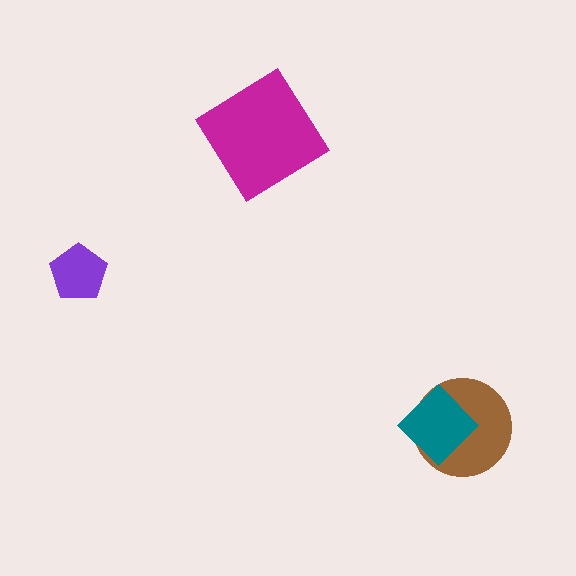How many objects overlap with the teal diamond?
1 object overlaps with the teal diamond.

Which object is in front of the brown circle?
The teal diamond is in front of the brown circle.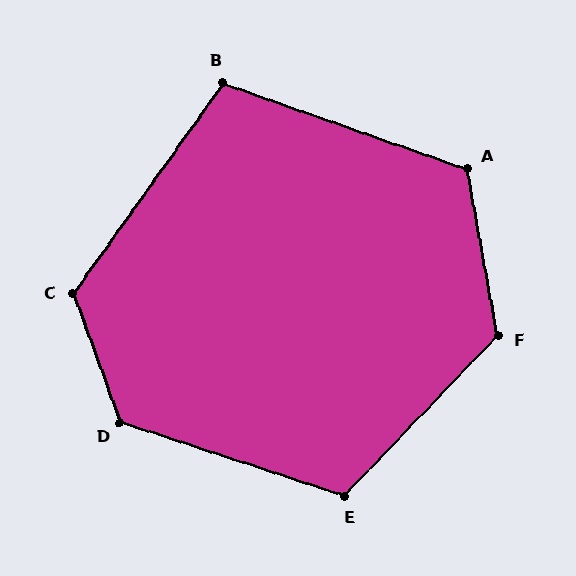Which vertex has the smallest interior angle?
B, at approximately 106 degrees.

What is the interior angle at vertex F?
Approximately 126 degrees (obtuse).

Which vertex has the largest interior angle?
D, at approximately 128 degrees.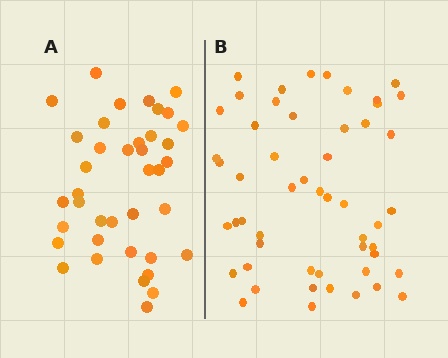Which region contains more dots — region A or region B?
Region B (the right region) has more dots.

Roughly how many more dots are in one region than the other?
Region B has approximately 15 more dots than region A.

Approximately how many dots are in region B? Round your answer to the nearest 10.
About 50 dots. (The exact count is 52, which rounds to 50.)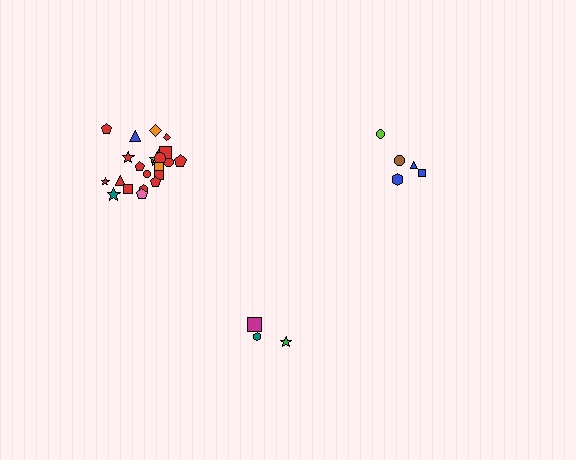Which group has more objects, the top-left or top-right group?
The top-left group.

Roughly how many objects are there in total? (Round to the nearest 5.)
Roughly 35 objects in total.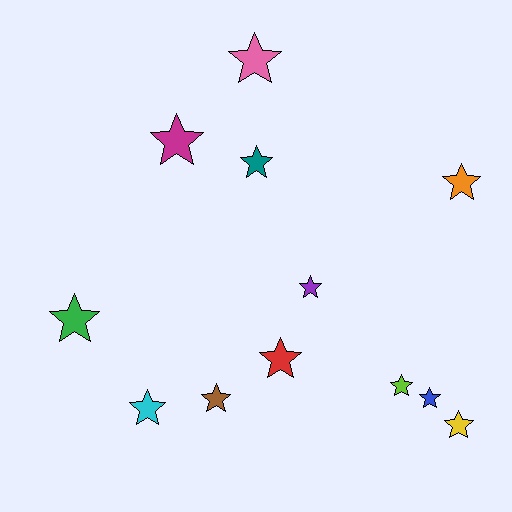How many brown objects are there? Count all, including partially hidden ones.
There is 1 brown object.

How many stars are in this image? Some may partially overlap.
There are 12 stars.